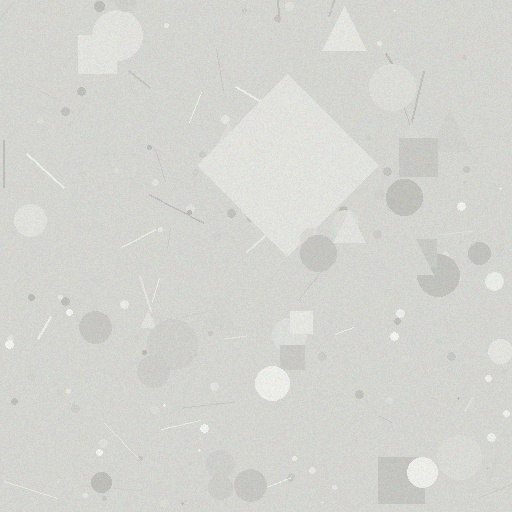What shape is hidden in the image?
A diamond is hidden in the image.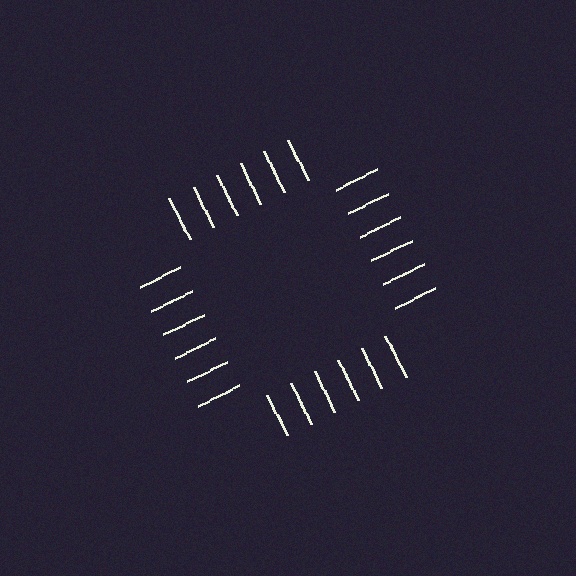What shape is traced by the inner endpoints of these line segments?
An illusory square — the line segments terminate on its edges but no continuous stroke is drawn.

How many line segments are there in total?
24 — 6 along each of the 4 edges.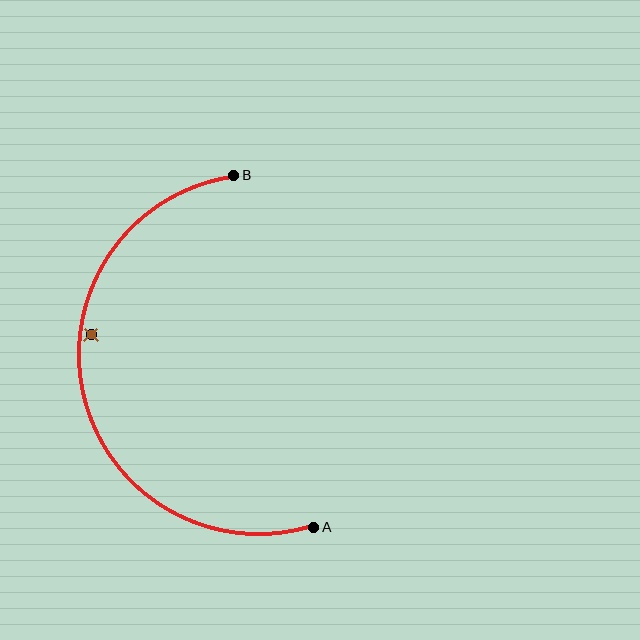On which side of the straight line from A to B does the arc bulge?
The arc bulges to the left of the straight line connecting A and B.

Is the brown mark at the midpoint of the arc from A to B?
No — the brown mark does not lie on the arc at all. It sits slightly inside the curve.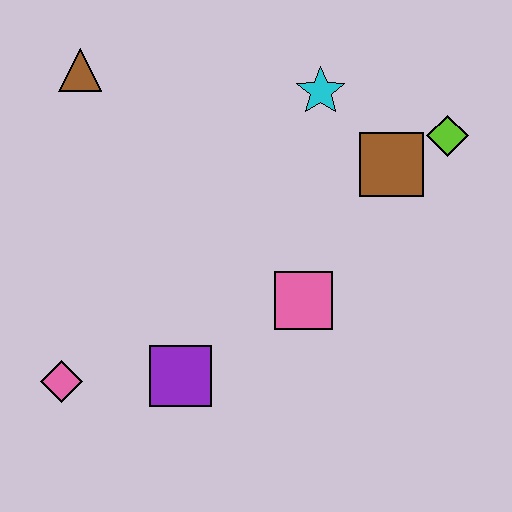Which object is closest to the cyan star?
The brown square is closest to the cyan star.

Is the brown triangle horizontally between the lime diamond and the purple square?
No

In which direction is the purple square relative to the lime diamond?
The purple square is to the left of the lime diamond.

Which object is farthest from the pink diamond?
The lime diamond is farthest from the pink diamond.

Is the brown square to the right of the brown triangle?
Yes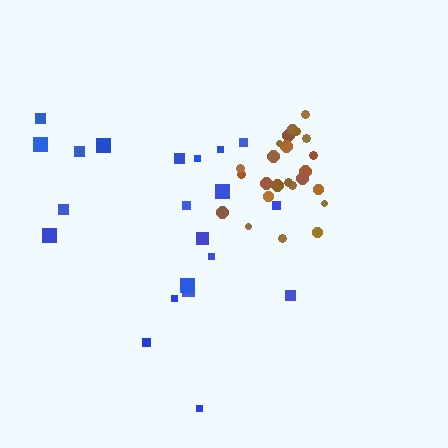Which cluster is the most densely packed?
Brown.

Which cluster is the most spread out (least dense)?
Blue.